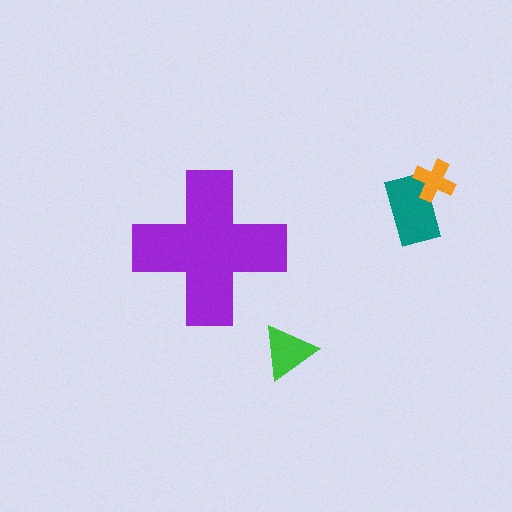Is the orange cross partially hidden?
No, the orange cross is fully visible.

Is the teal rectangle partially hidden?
No, the teal rectangle is fully visible.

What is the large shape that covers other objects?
A purple cross.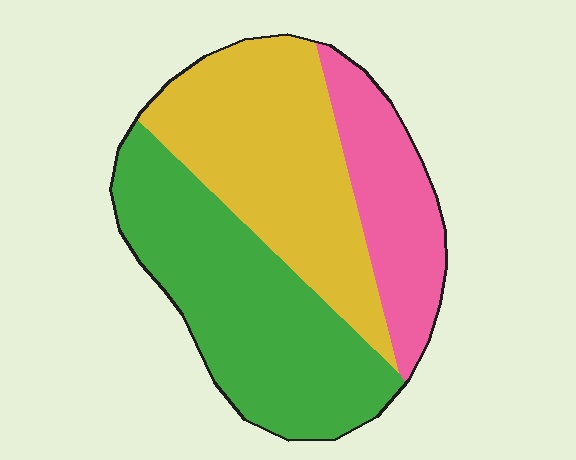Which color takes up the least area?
Pink, at roughly 20%.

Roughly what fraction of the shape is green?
Green covers roughly 40% of the shape.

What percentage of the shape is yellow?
Yellow takes up between a quarter and a half of the shape.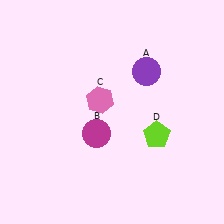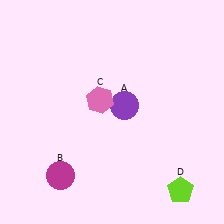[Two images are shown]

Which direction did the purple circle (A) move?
The purple circle (A) moved down.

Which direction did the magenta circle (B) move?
The magenta circle (B) moved down.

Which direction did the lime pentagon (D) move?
The lime pentagon (D) moved down.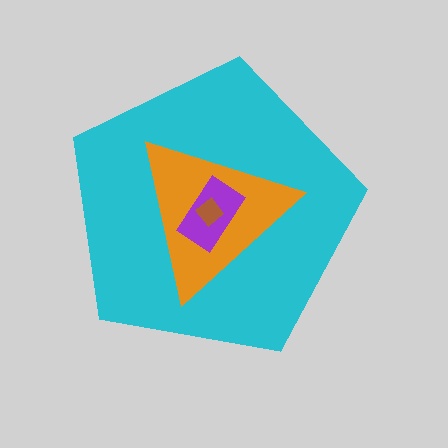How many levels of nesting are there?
4.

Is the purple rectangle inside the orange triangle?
Yes.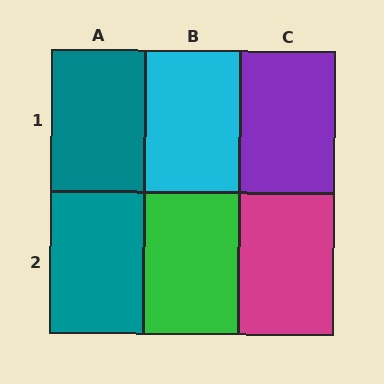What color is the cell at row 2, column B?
Green.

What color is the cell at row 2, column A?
Teal.